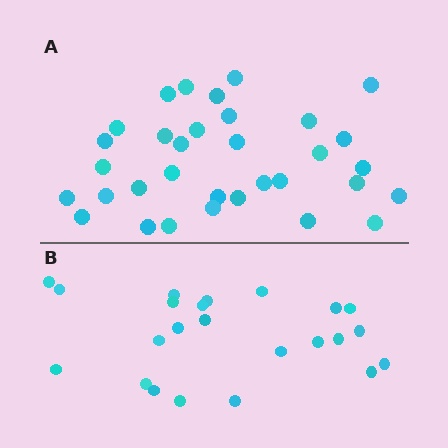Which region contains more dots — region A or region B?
Region A (the top region) has more dots.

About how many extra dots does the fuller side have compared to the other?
Region A has roughly 10 or so more dots than region B.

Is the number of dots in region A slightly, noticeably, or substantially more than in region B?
Region A has noticeably more, but not dramatically so. The ratio is roughly 1.4 to 1.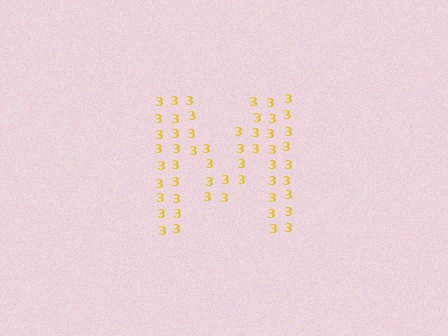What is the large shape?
The large shape is the letter M.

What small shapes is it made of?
It is made of small digit 3's.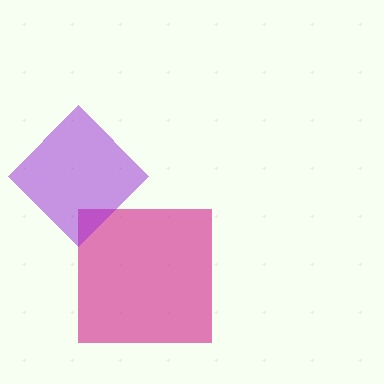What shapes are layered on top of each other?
The layered shapes are: a magenta square, a purple diamond.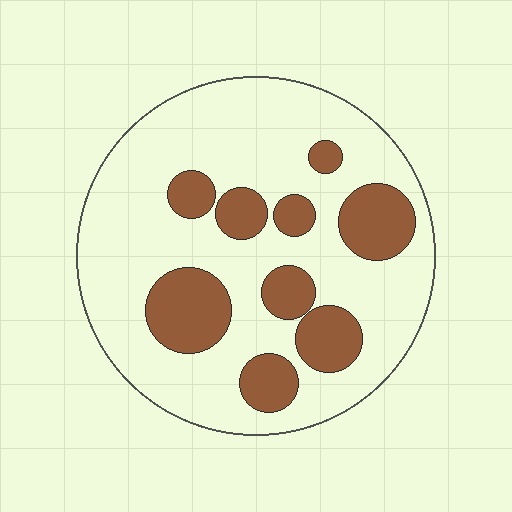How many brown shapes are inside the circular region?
9.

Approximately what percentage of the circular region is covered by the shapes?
Approximately 25%.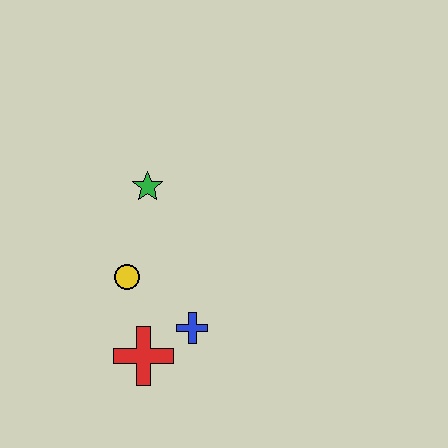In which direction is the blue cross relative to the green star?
The blue cross is below the green star.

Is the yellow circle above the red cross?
Yes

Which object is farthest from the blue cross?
The green star is farthest from the blue cross.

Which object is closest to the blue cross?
The red cross is closest to the blue cross.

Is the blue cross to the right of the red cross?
Yes